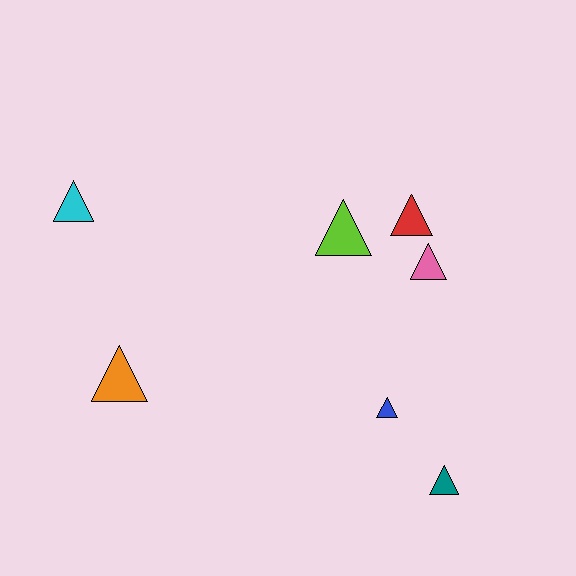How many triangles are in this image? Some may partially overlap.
There are 7 triangles.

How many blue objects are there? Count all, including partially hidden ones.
There is 1 blue object.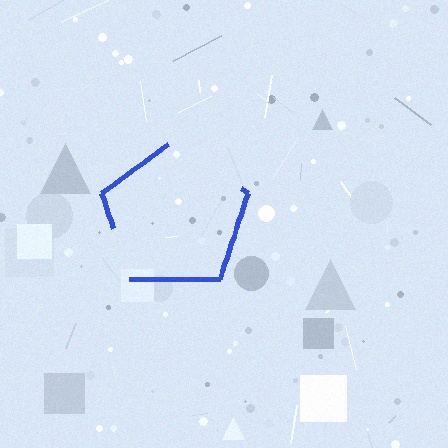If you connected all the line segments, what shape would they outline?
They would outline a pentagon.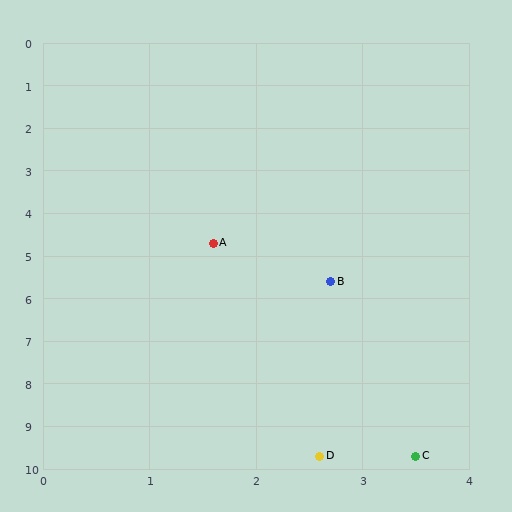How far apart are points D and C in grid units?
Points D and C are about 0.9 grid units apart.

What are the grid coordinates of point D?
Point D is at approximately (2.6, 9.7).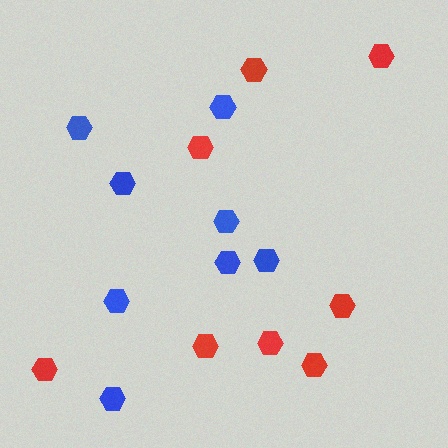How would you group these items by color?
There are 2 groups: one group of blue hexagons (8) and one group of red hexagons (8).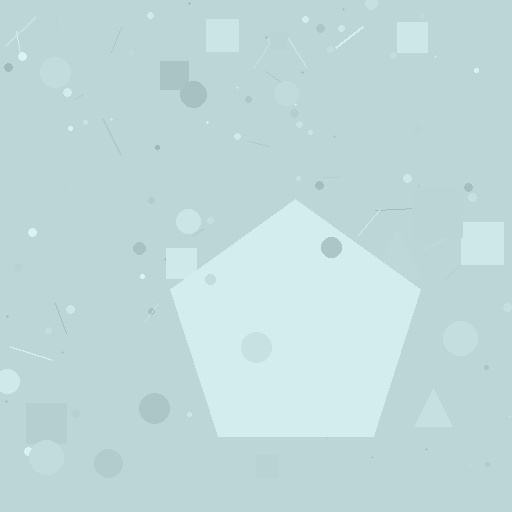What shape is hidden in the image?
A pentagon is hidden in the image.